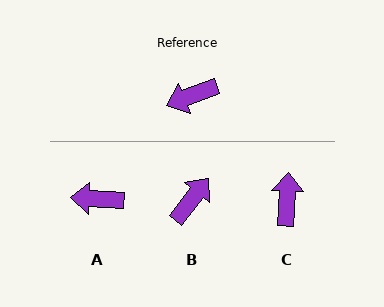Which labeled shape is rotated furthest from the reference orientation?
B, about 149 degrees away.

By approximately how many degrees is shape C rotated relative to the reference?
Approximately 114 degrees clockwise.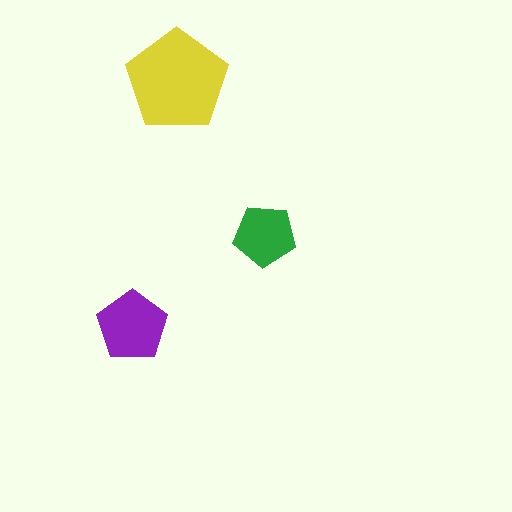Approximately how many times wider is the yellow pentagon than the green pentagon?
About 1.5 times wider.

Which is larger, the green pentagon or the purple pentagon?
The purple one.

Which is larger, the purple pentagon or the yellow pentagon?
The yellow one.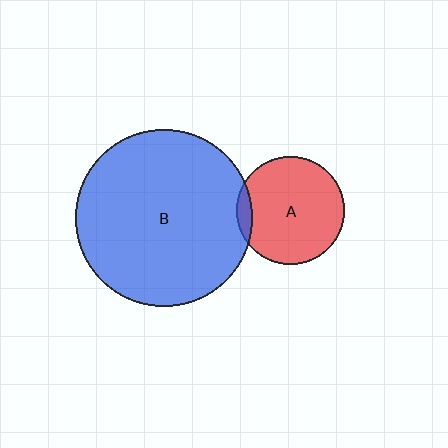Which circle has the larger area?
Circle B (blue).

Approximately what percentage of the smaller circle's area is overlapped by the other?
Approximately 10%.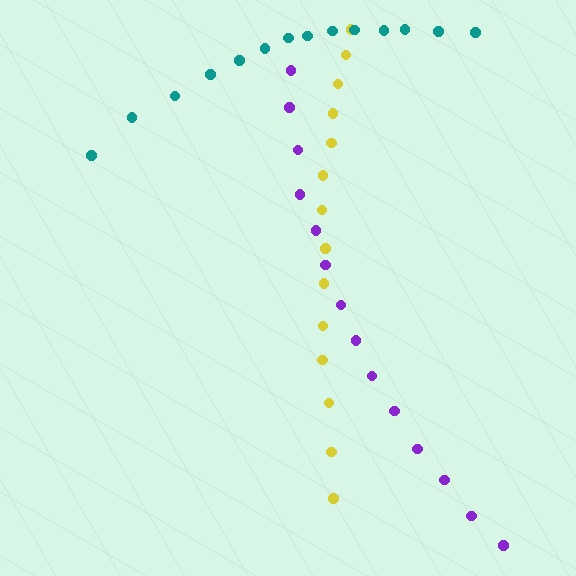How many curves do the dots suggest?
There are 3 distinct paths.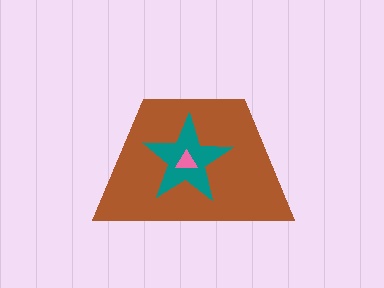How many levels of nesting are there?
3.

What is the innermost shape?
The pink triangle.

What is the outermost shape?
The brown trapezoid.